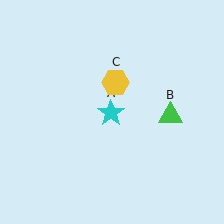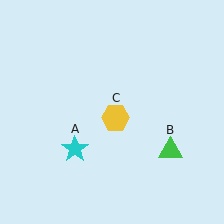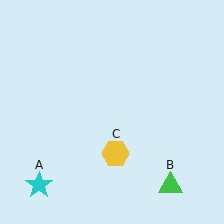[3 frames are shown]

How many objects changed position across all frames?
3 objects changed position: cyan star (object A), green triangle (object B), yellow hexagon (object C).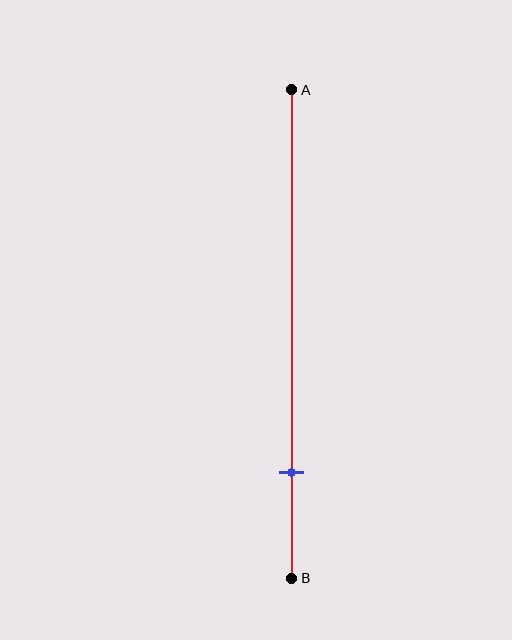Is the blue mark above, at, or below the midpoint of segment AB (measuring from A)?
The blue mark is below the midpoint of segment AB.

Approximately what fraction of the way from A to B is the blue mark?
The blue mark is approximately 80% of the way from A to B.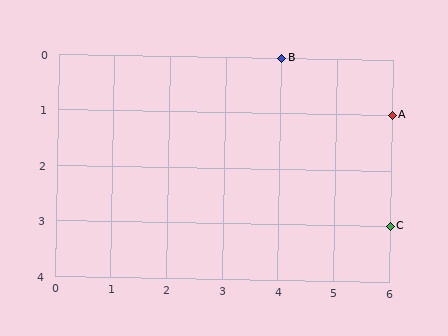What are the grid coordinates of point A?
Point A is at grid coordinates (6, 1).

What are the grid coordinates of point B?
Point B is at grid coordinates (4, 0).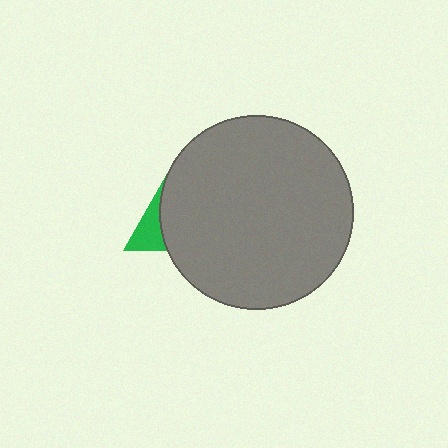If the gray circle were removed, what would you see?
You would see the complete green triangle.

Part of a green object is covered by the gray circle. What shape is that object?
It is a triangle.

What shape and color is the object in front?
The object in front is a gray circle.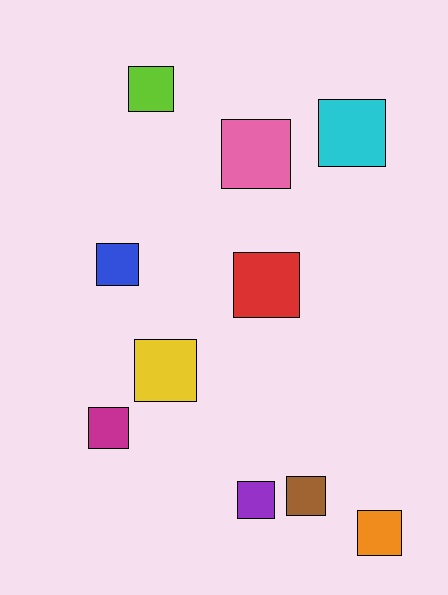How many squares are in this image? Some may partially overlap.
There are 10 squares.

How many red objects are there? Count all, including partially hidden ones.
There is 1 red object.